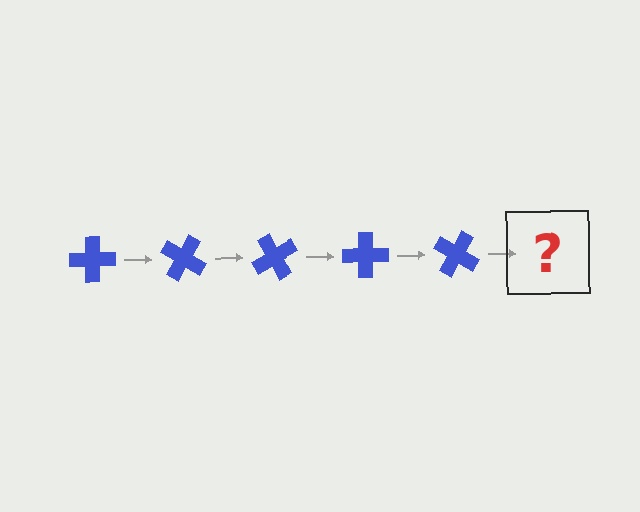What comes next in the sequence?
The next element should be a blue cross rotated 150 degrees.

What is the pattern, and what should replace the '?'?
The pattern is that the cross rotates 30 degrees each step. The '?' should be a blue cross rotated 150 degrees.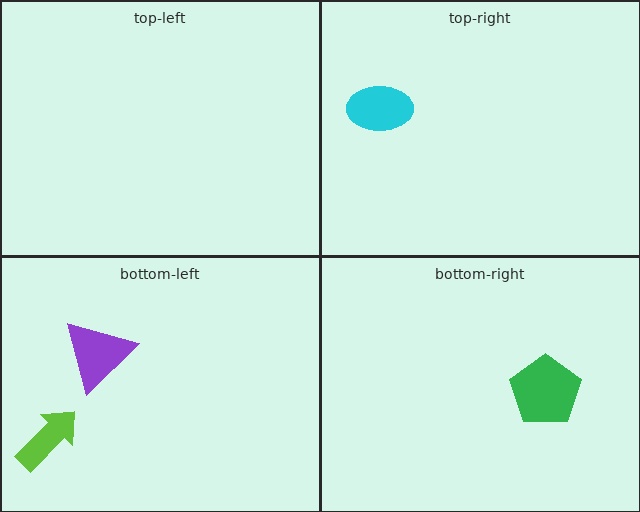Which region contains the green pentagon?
The bottom-right region.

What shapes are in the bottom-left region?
The purple triangle, the lime arrow.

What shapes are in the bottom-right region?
The green pentagon.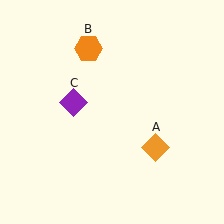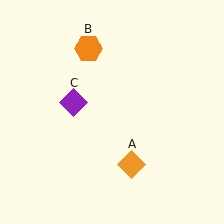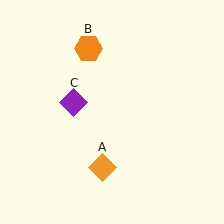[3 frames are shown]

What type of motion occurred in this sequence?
The orange diamond (object A) rotated clockwise around the center of the scene.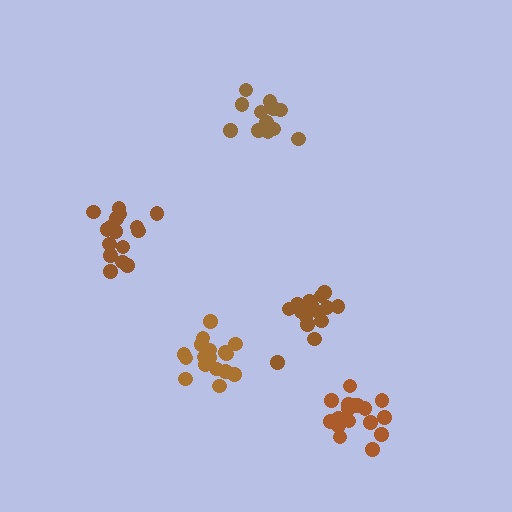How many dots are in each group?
Group 1: 13 dots, Group 2: 16 dots, Group 3: 17 dots, Group 4: 19 dots, Group 5: 16 dots (81 total).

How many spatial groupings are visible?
There are 5 spatial groupings.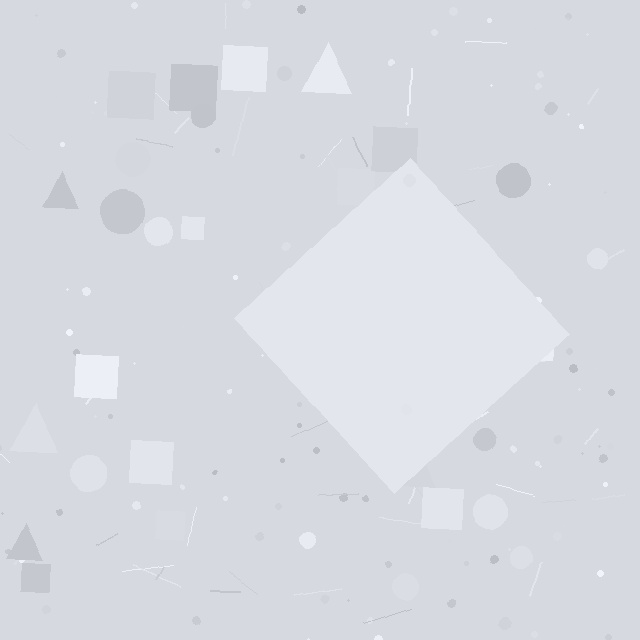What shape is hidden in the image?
A diamond is hidden in the image.